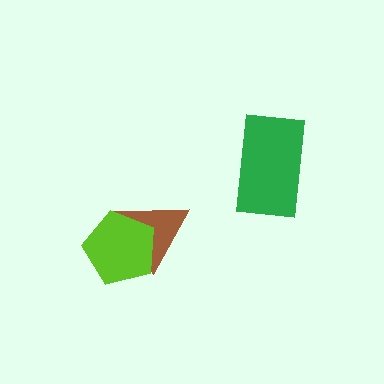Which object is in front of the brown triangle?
The lime pentagon is in front of the brown triangle.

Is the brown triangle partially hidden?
Yes, it is partially covered by another shape.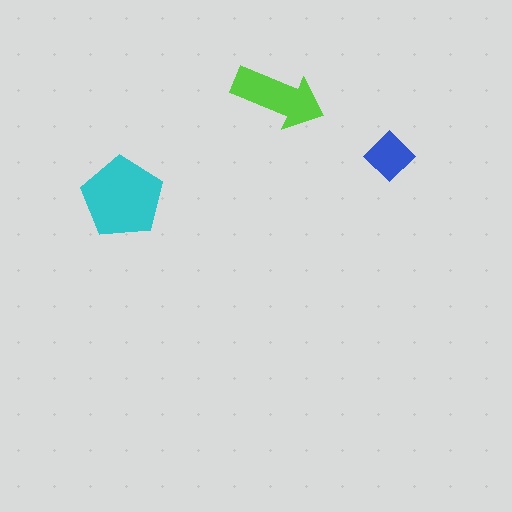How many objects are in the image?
There are 3 objects in the image.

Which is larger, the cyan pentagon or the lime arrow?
The cyan pentagon.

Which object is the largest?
The cyan pentagon.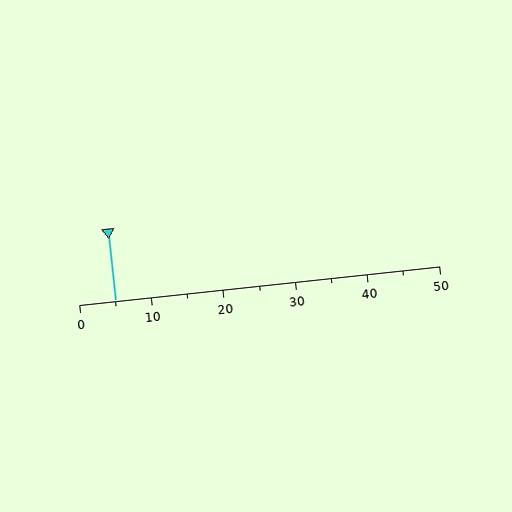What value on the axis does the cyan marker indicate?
The marker indicates approximately 5.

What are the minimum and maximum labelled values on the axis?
The axis runs from 0 to 50.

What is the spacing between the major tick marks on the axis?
The major ticks are spaced 10 apart.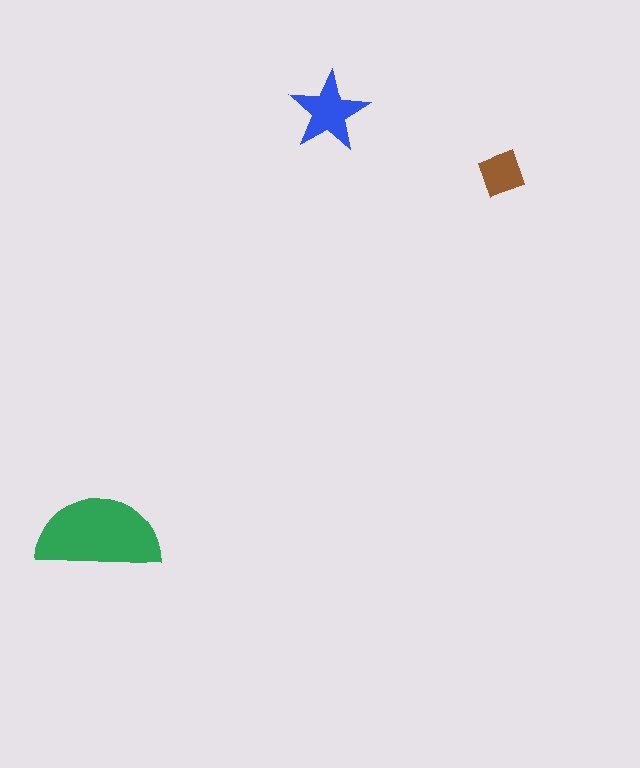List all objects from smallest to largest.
The brown diamond, the blue star, the green semicircle.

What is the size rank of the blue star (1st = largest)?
2nd.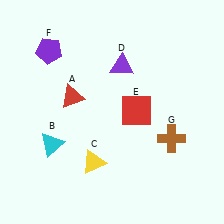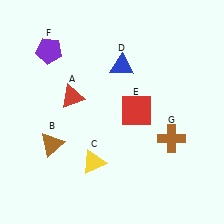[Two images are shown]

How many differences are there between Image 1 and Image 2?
There are 2 differences between the two images.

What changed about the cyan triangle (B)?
In Image 1, B is cyan. In Image 2, it changed to brown.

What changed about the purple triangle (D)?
In Image 1, D is purple. In Image 2, it changed to blue.